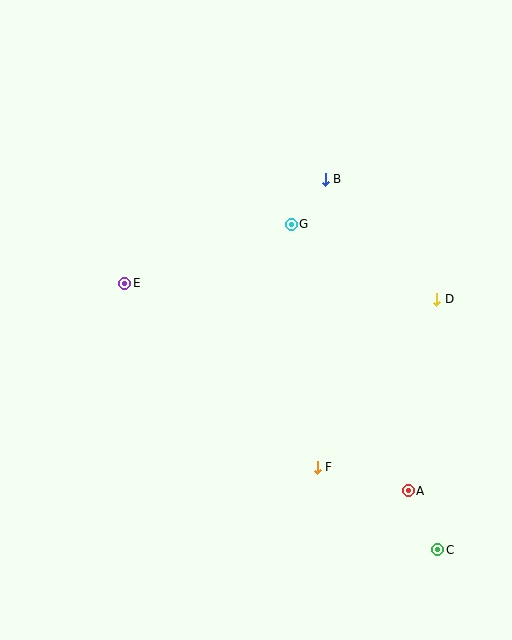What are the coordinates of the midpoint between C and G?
The midpoint between C and G is at (365, 387).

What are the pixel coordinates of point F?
Point F is at (317, 467).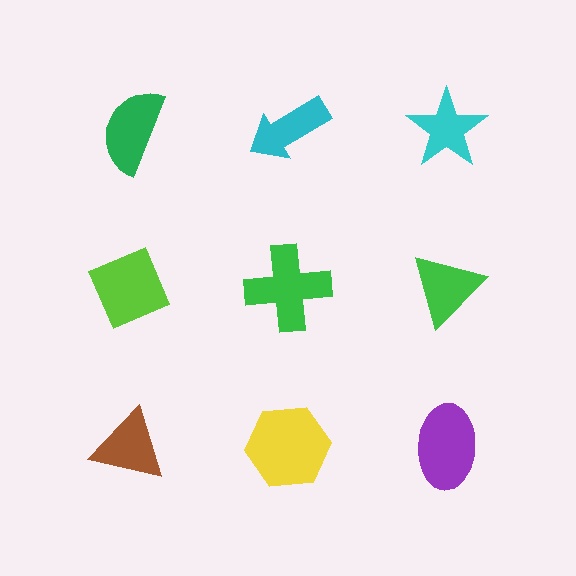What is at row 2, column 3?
A green triangle.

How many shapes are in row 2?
3 shapes.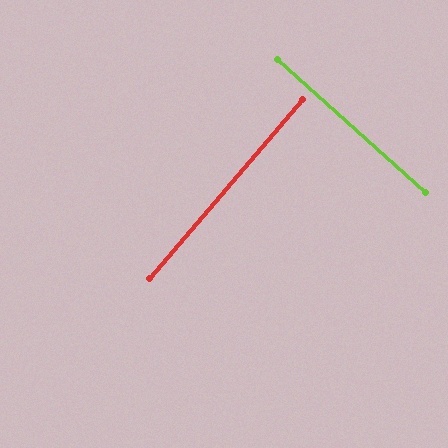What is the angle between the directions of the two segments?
Approximately 89 degrees.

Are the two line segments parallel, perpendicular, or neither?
Perpendicular — they meet at approximately 89°.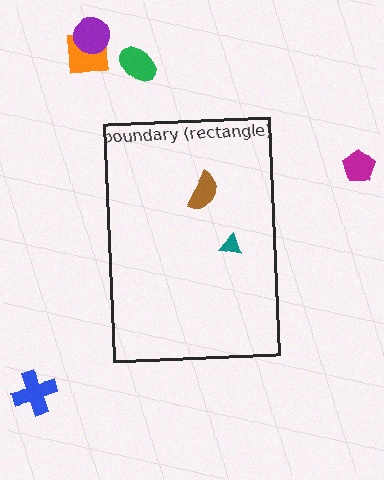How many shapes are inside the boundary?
2 inside, 5 outside.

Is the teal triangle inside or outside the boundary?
Inside.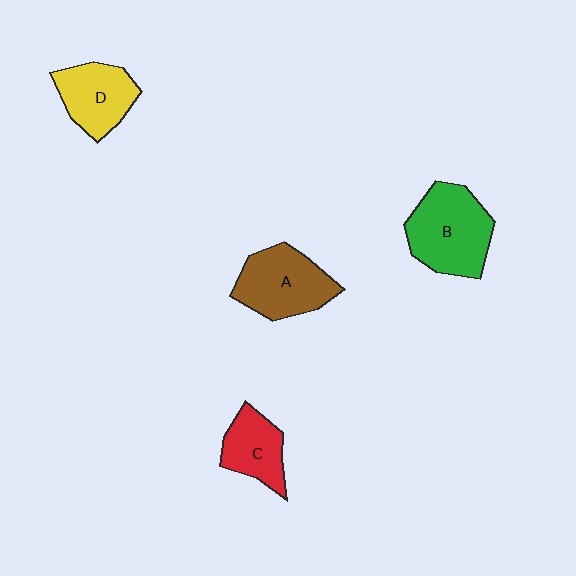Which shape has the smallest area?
Shape C (red).